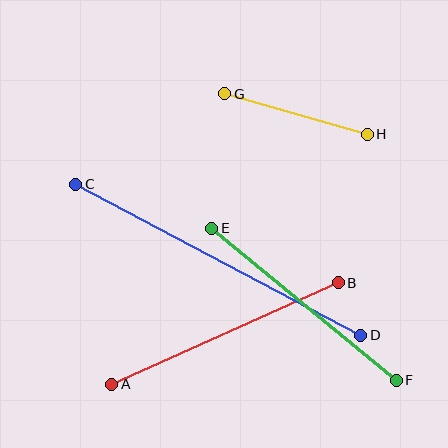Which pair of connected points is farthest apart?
Points C and D are farthest apart.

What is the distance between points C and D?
The distance is approximately 323 pixels.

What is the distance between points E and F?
The distance is approximately 239 pixels.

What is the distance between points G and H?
The distance is approximately 149 pixels.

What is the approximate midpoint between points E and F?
The midpoint is at approximately (304, 304) pixels.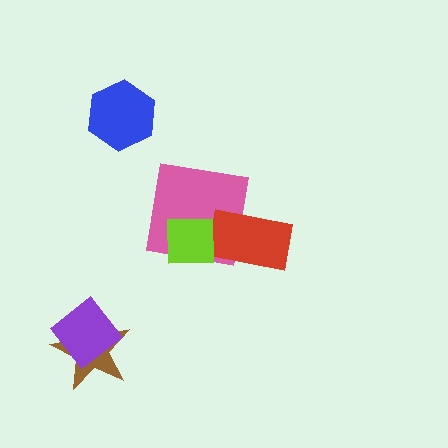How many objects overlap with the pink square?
2 objects overlap with the pink square.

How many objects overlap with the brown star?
1 object overlaps with the brown star.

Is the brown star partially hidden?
Yes, it is partially covered by another shape.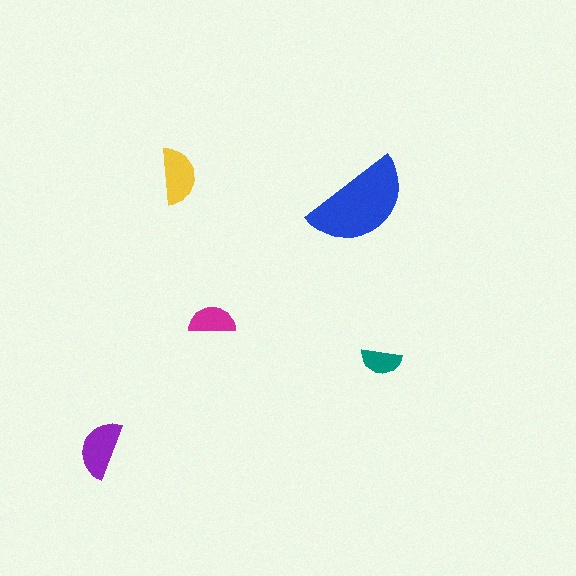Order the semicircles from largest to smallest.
the blue one, the purple one, the yellow one, the magenta one, the teal one.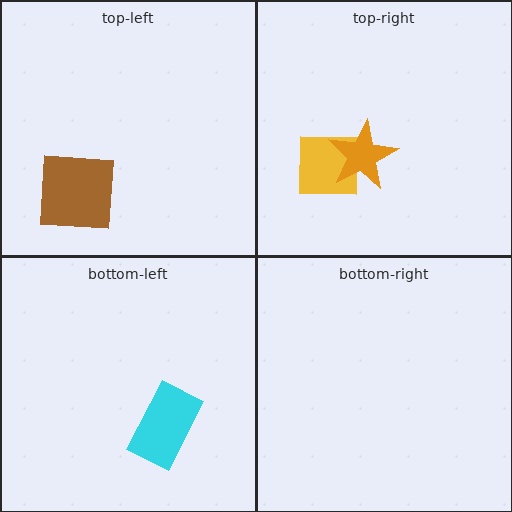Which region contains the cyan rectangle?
The bottom-left region.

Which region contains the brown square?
The top-left region.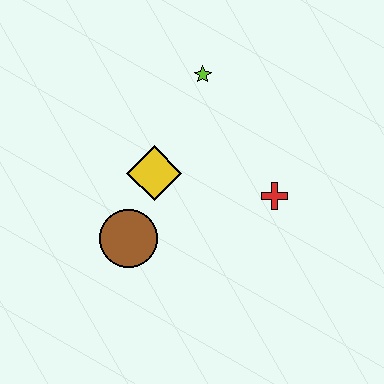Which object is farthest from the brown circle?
The lime star is farthest from the brown circle.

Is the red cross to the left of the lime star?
No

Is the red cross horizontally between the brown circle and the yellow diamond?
No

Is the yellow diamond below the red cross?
No